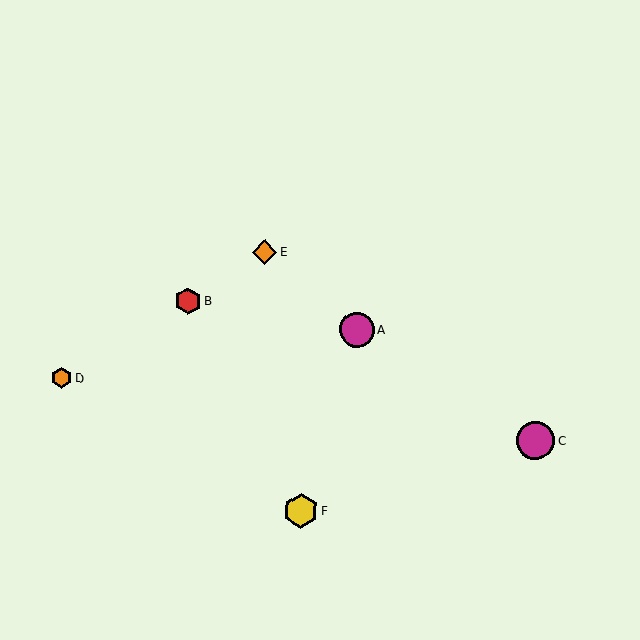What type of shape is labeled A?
Shape A is a magenta circle.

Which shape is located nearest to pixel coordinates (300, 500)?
The yellow hexagon (labeled F) at (301, 511) is nearest to that location.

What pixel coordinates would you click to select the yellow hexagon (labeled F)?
Click at (301, 511) to select the yellow hexagon F.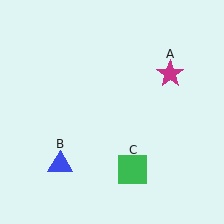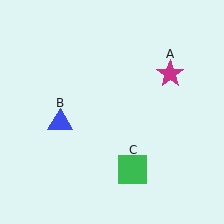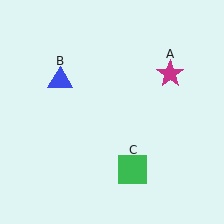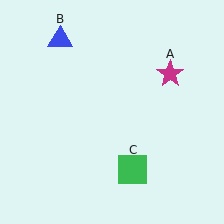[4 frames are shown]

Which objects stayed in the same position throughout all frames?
Magenta star (object A) and green square (object C) remained stationary.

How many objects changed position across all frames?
1 object changed position: blue triangle (object B).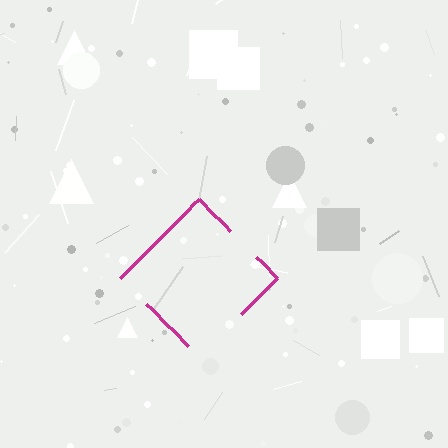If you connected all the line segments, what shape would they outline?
They would outline a diamond.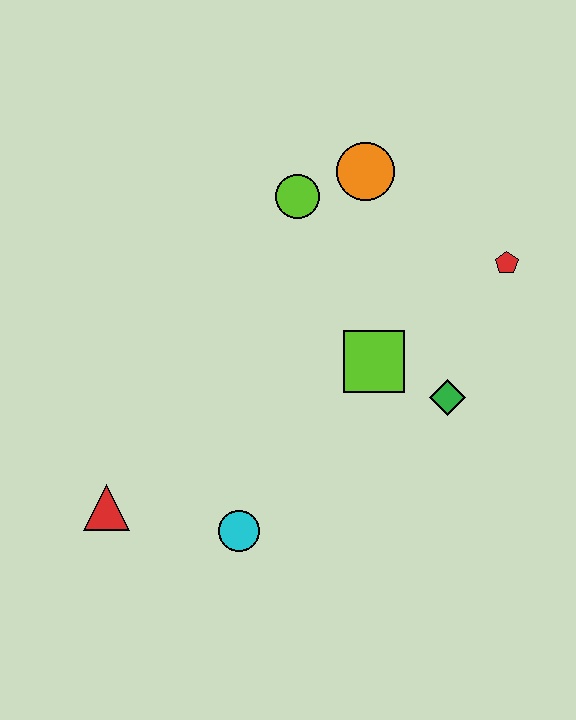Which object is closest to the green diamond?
The lime square is closest to the green diamond.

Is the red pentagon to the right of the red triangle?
Yes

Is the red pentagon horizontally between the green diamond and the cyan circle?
No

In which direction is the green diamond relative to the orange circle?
The green diamond is below the orange circle.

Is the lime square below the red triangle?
No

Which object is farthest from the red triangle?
The red pentagon is farthest from the red triangle.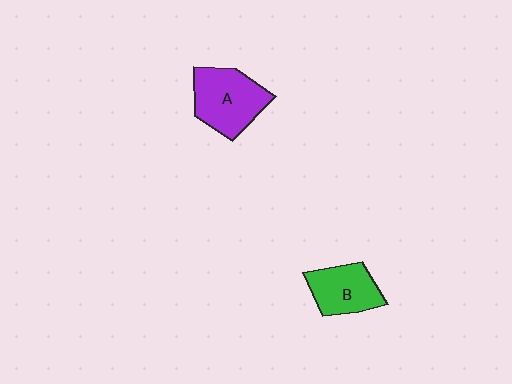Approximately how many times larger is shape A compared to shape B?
Approximately 1.3 times.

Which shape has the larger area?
Shape A (purple).